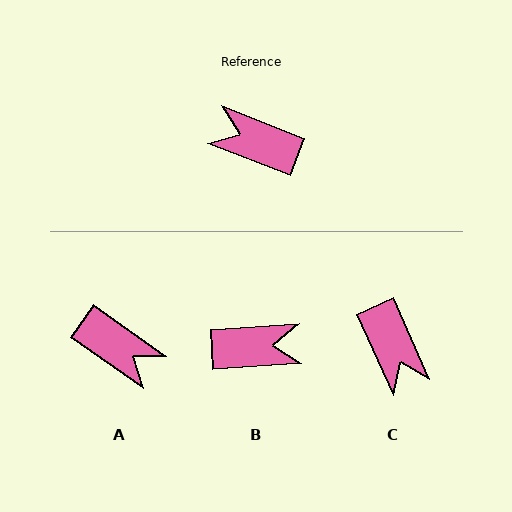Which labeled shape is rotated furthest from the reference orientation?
A, about 166 degrees away.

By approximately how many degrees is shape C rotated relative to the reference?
Approximately 136 degrees counter-clockwise.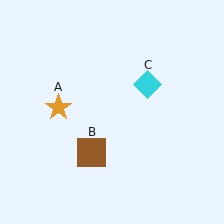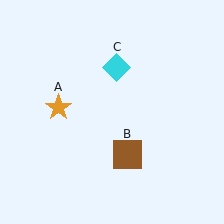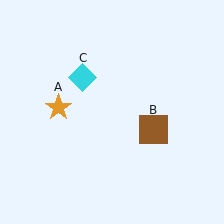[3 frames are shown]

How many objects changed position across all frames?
2 objects changed position: brown square (object B), cyan diamond (object C).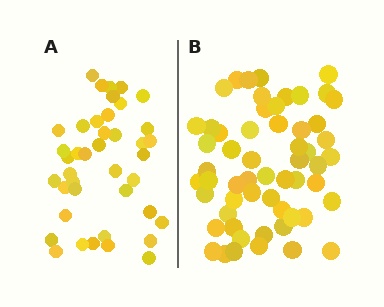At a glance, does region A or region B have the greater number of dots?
Region B (the right region) has more dots.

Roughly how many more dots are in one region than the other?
Region B has approximately 15 more dots than region A.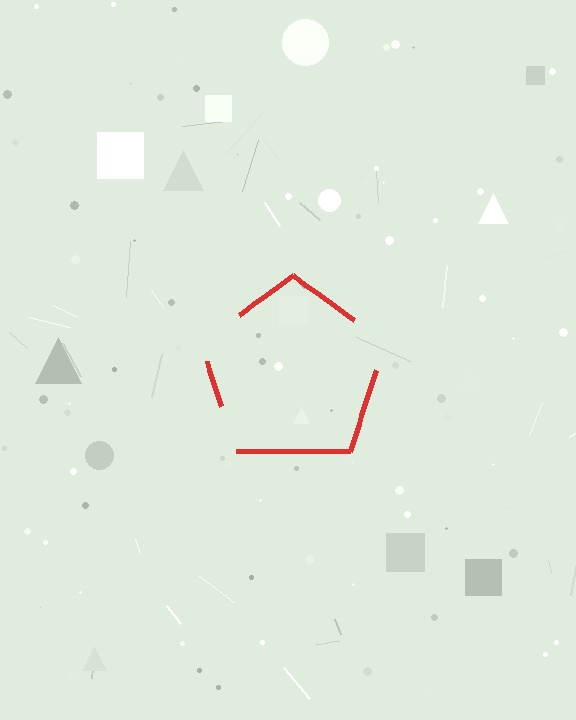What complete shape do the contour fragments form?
The contour fragments form a pentagon.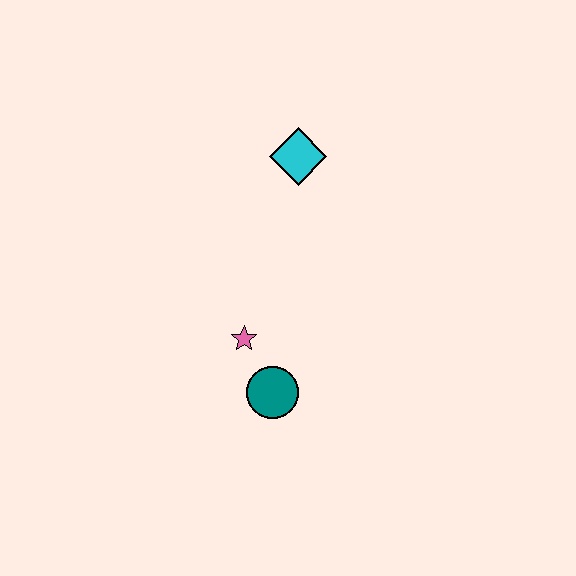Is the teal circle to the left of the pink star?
No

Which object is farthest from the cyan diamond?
The teal circle is farthest from the cyan diamond.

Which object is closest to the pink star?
The teal circle is closest to the pink star.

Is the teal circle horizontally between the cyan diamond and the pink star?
Yes